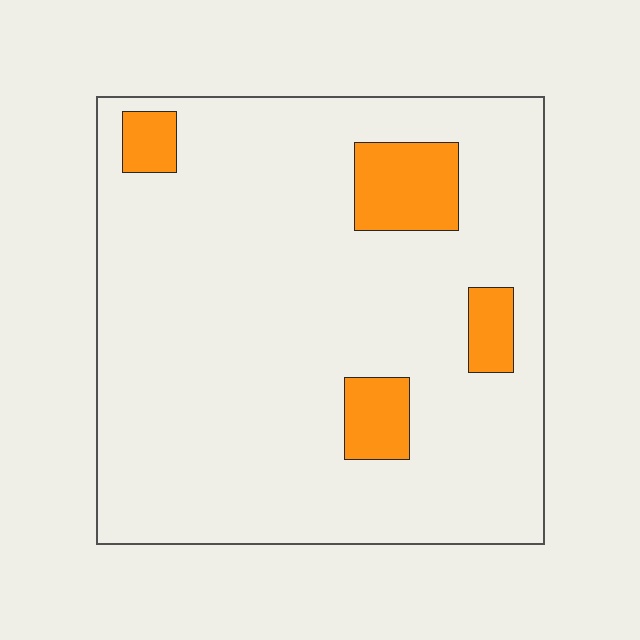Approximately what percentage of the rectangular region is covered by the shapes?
Approximately 10%.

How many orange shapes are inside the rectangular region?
4.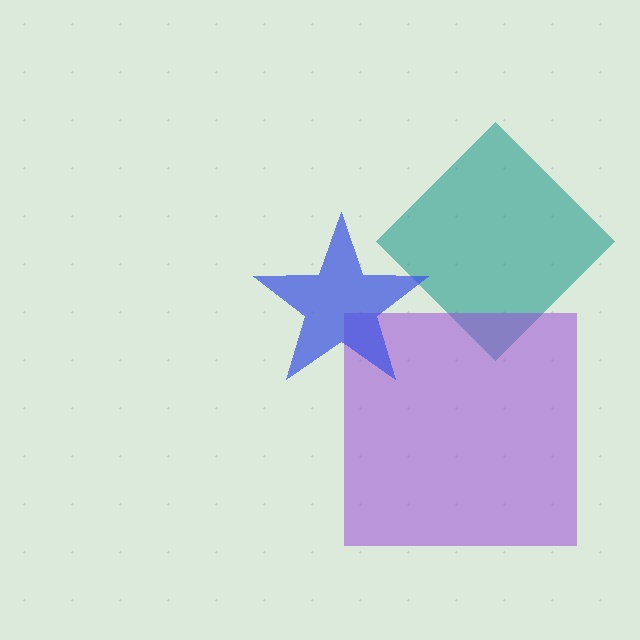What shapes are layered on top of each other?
The layered shapes are: a teal diamond, a purple square, a blue star.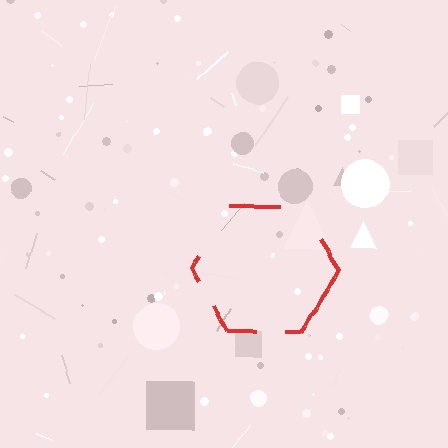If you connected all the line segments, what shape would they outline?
They would outline a hexagon.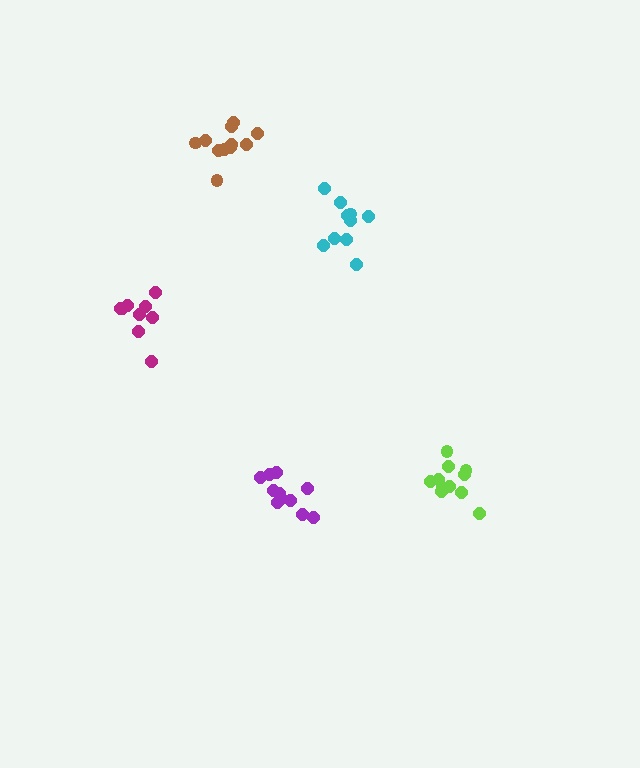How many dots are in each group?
Group 1: 11 dots, Group 2: 11 dots, Group 3: 11 dots, Group 4: 10 dots, Group 5: 9 dots (52 total).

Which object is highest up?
The brown cluster is topmost.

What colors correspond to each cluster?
The clusters are colored: purple, brown, lime, cyan, magenta.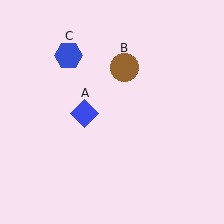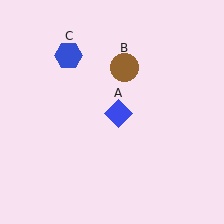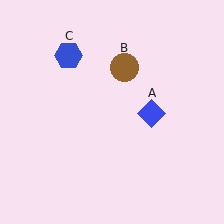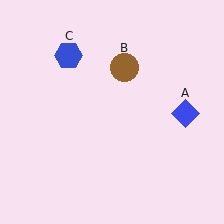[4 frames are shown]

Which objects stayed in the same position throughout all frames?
Brown circle (object B) and blue hexagon (object C) remained stationary.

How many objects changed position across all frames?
1 object changed position: blue diamond (object A).